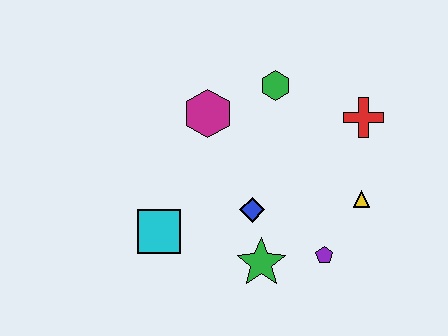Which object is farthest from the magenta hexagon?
The purple pentagon is farthest from the magenta hexagon.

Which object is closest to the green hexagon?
The magenta hexagon is closest to the green hexagon.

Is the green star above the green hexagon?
No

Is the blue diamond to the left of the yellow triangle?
Yes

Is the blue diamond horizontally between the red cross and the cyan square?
Yes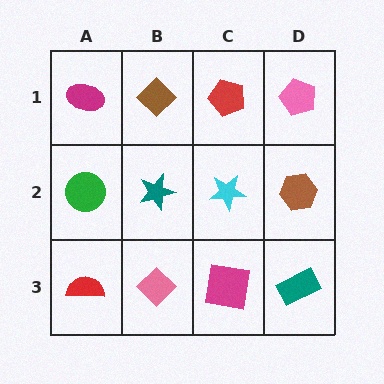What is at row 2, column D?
A brown hexagon.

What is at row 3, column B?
A pink diamond.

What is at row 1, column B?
A brown diamond.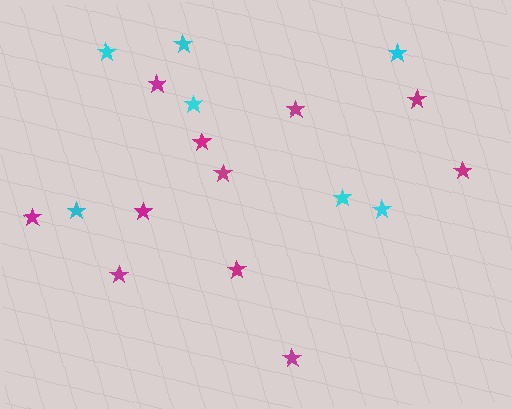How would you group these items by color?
There are 2 groups: one group of magenta stars (11) and one group of cyan stars (7).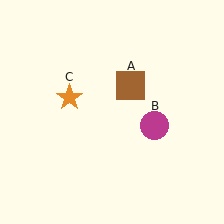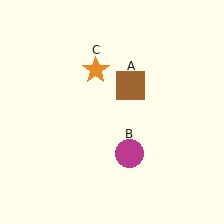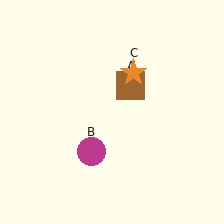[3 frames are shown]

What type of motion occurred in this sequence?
The magenta circle (object B), orange star (object C) rotated clockwise around the center of the scene.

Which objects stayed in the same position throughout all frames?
Brown square (object A) remained stationary.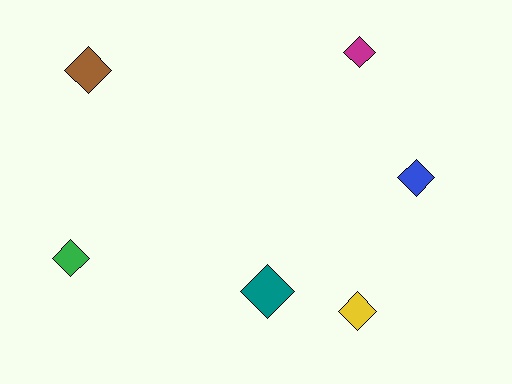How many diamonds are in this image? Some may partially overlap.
There are 6 diamonds.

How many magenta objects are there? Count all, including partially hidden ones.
There is 1 magenta object.